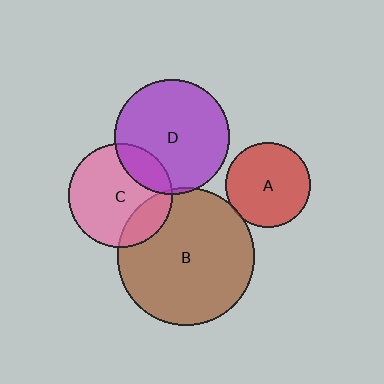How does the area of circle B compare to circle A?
Approximately 2.6 times.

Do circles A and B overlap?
Yes.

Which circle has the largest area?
Circle B (brown).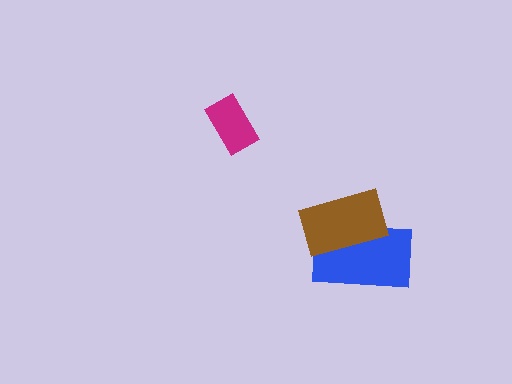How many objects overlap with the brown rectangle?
1 object overlaps with the brown rectangle.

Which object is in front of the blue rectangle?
The brown rectangle is in front of the blue rectangle.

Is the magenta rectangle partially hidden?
No, no other shape covers it.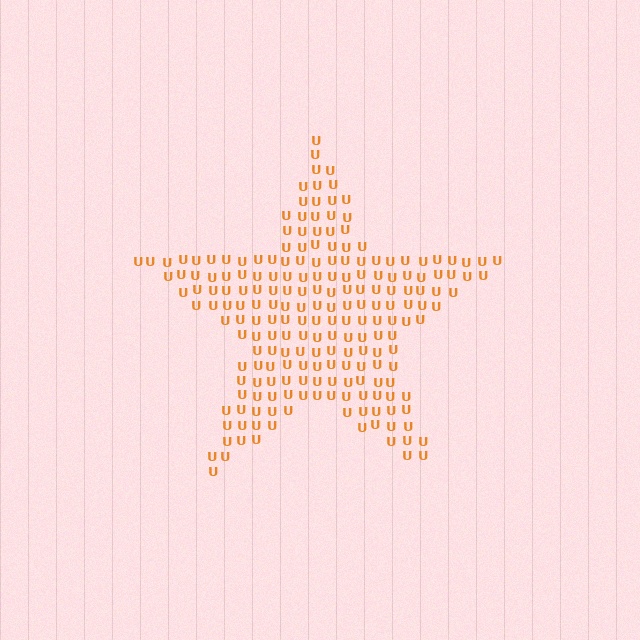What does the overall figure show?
The overall figure shows a star.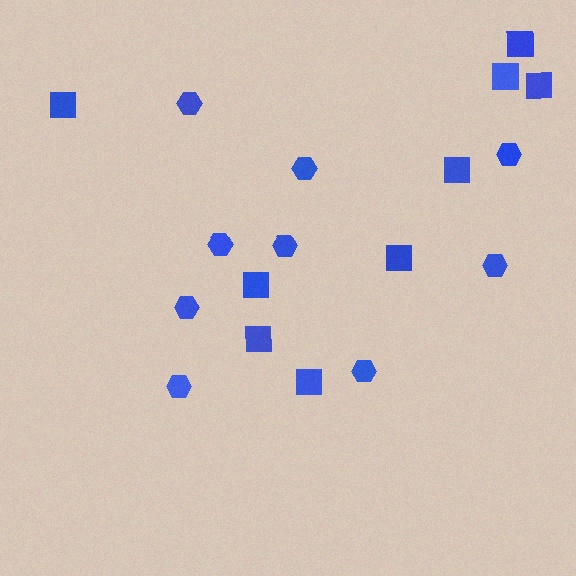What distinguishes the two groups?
There are 2 groups: one group of squares (9) and one group of hexagons (9).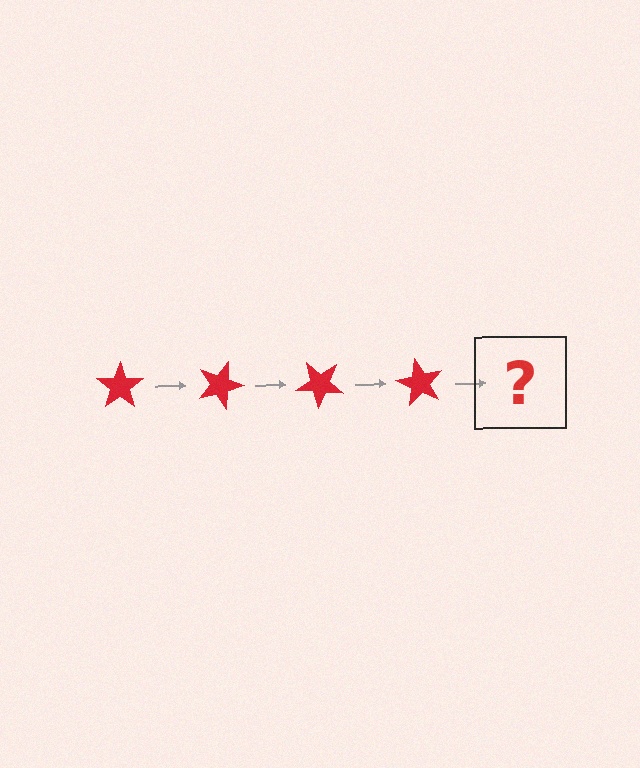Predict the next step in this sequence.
The next step is a red star rotated 80 degrees.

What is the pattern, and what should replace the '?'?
The pattern is that the star rotates 20 degrees each step. The '?' should be a red star rotated 80 degrees.